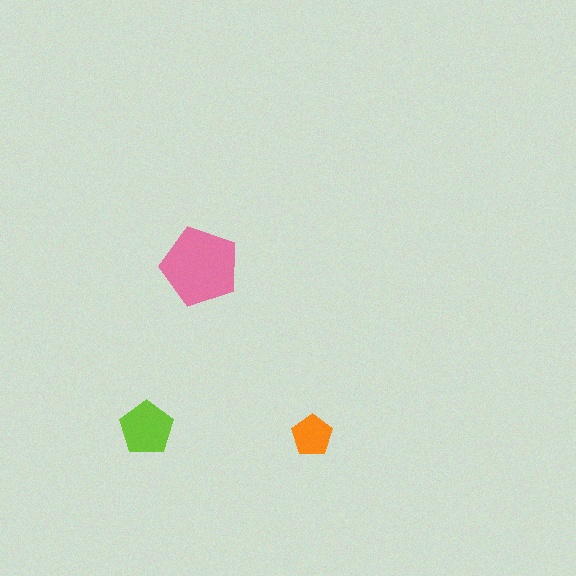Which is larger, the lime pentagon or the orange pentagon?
The lime one.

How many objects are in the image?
There are 3 objects in the image.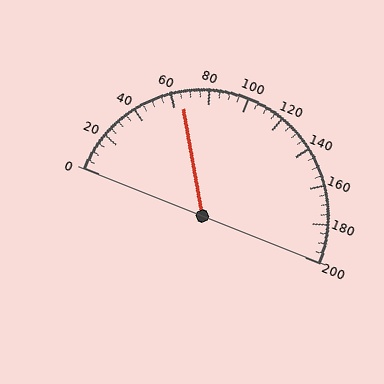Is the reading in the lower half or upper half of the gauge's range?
The reading is in the lower half of the range (0 to 200).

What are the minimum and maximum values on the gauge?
The gauge ranges from 0 to 200.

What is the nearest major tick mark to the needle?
The nearest major tick mark is 60.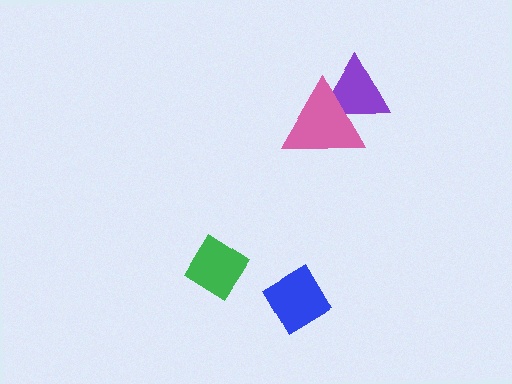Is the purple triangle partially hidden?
Yes, it is partially covered by another shape.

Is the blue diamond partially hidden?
No, no other shape covers it.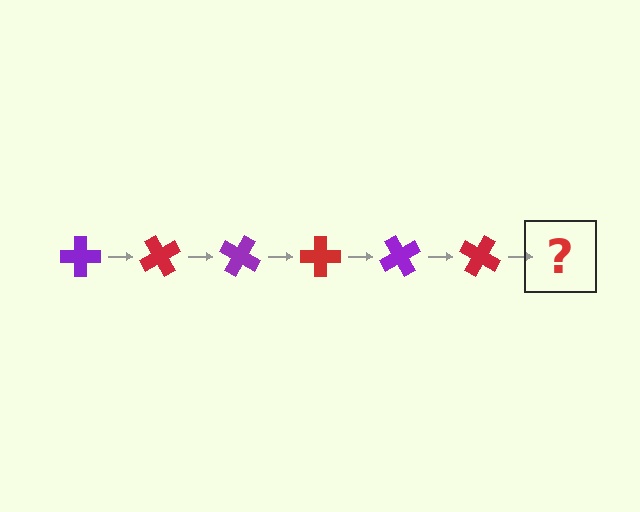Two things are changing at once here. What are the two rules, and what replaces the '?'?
The two rules are that it rotates 60 degrees each step and the color cycles through purple and red. The '?' should be a purple cross, rotated 360 degrees from the start.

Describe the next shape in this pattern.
It should be a purple cross, rotated 360 degrees from the start.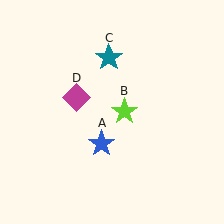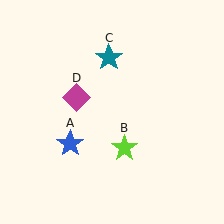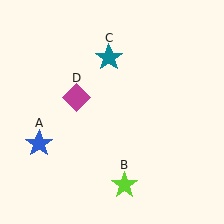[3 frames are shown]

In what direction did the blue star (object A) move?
The blue star (object A) moved left.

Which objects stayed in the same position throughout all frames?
Teal star (object C) and magenta diamond (object D) remained stationary.